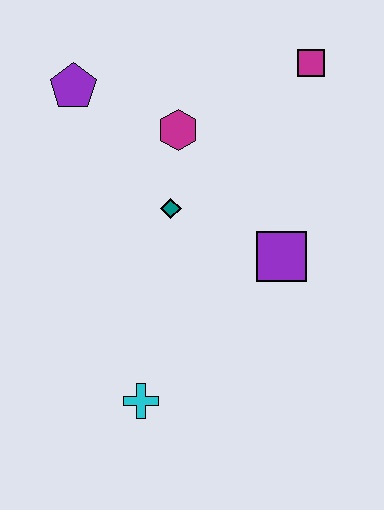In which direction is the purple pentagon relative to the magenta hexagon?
The purple pentagon is to the left of the magenta hexagon.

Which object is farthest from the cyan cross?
The magenta square is farthest from the cyan cross.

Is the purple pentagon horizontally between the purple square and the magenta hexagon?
No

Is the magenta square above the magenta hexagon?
Yes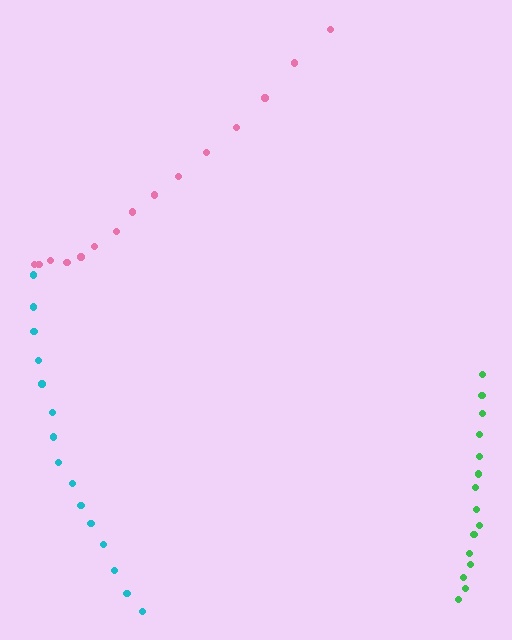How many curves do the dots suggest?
There are 3 distinct paths.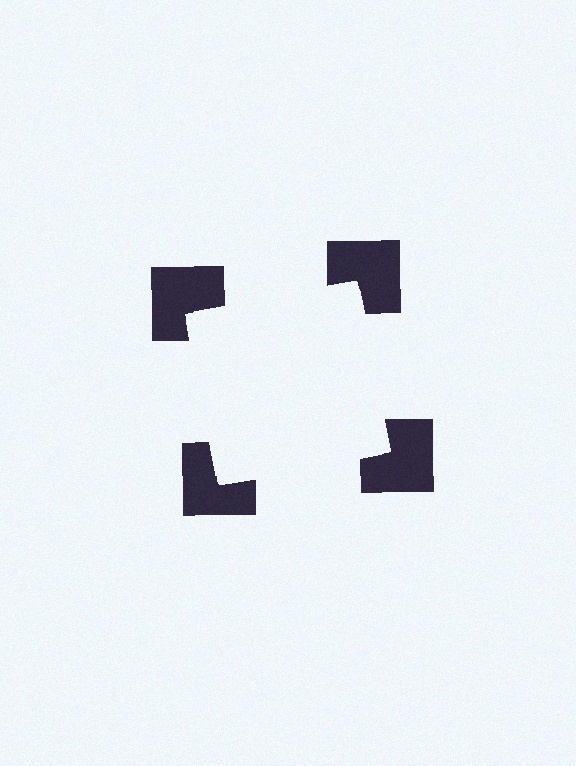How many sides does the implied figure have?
4 sides.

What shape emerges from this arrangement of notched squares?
An illusory square — its edges are inferred from the aligned wedge cuts in the notched squares, not physically drawn.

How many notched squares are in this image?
There are 4 — one at each vertex of the illusory square.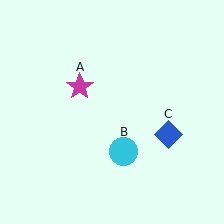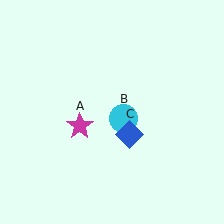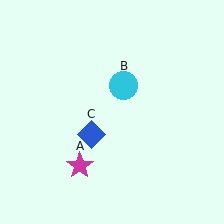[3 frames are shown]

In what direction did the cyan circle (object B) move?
The cyan circle (object B) moved up.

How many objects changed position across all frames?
3 objects changed position: magenta star (object A), cyan circle (object B), blue diamond (object C).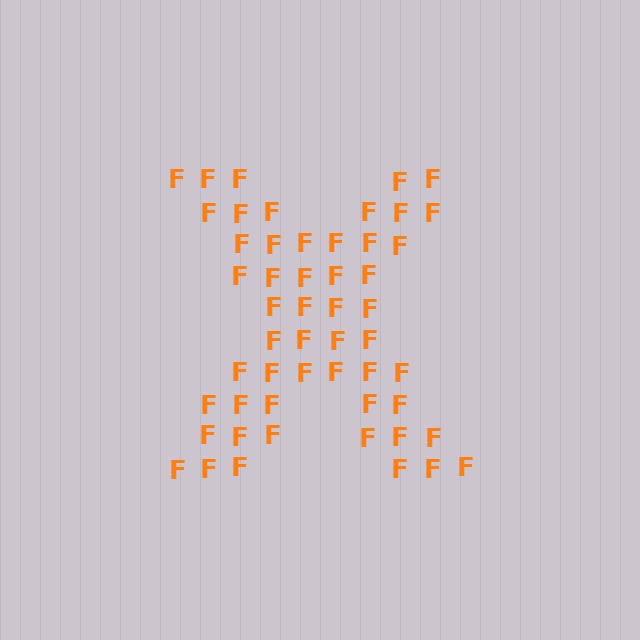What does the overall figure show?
The overall figure shows the letter X.